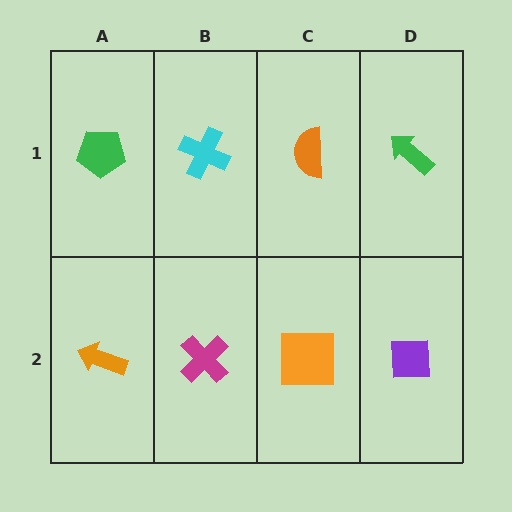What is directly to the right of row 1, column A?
A cyan cross.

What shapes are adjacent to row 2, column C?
An orange semicircle (row 1, column C), a magenta cross (row 2, column B), a purple square (row 2, column D).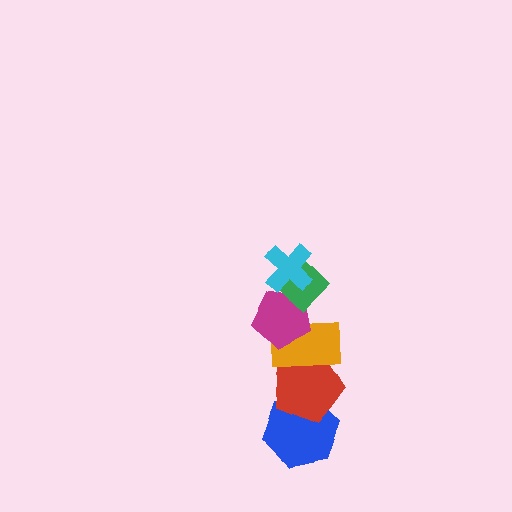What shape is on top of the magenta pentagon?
The green diamond is on top of the magenta pentagon.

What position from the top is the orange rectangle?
The orange rectangle is 4th from the top.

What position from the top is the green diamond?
The green diamond is 2nd from the top.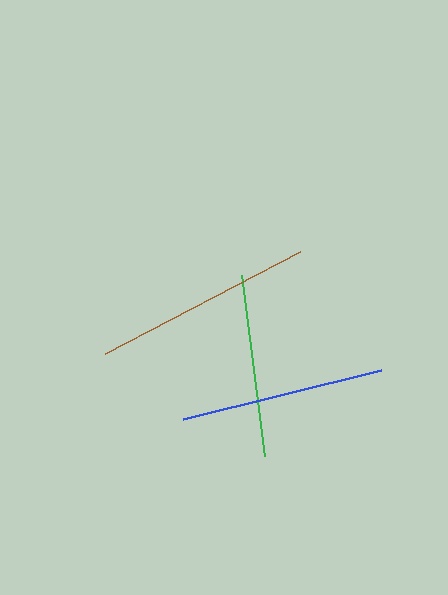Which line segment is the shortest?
The green line is the shortest at approximately 182 pixels.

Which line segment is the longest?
The brown line is the longest at approximately 220 pixels.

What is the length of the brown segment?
The brown segment is approximately 220 pixels long.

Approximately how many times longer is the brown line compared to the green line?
The brown line is approximately 1.2 times the length of the green line.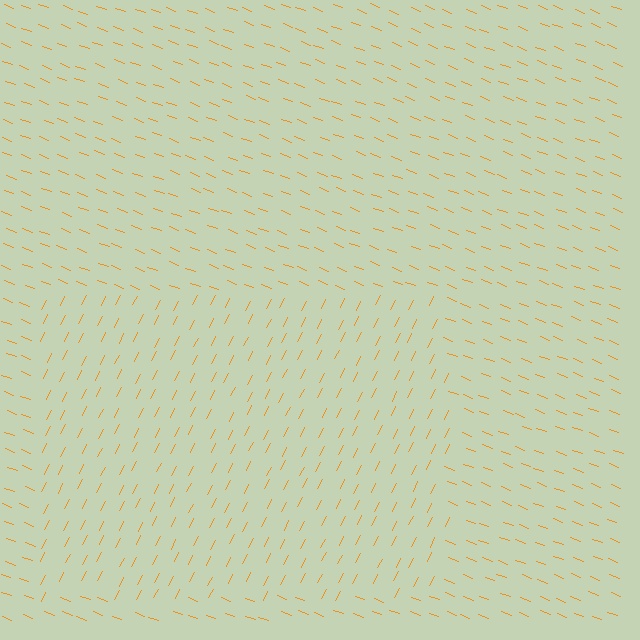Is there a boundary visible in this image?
Yes, there is a texture boundary formed by a change in line orientation.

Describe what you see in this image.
The image is filled with small orange line segments. A rectangle region in the image has lines oriented differently from the surrounding lines, creating a visible texture boundary.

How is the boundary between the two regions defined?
The boundary is defined purely by a change in line orientation (approximately 84 degrees difference). All lines are the same color and thickness.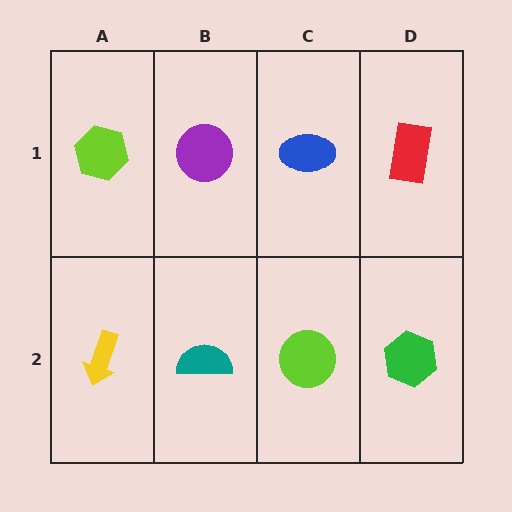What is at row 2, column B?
A teal semicircle.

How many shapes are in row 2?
4 shapes.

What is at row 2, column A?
A yellow arrow.